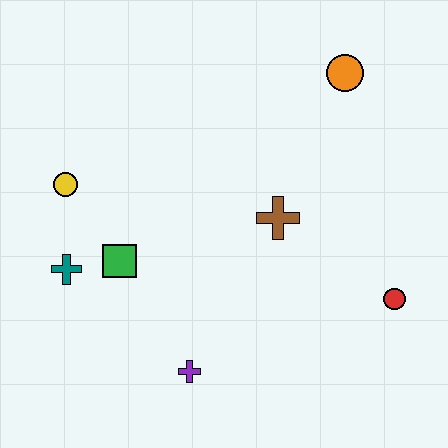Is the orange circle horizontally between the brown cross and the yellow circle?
No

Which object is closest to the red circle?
The brown cross is closest to the red circle.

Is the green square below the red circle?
No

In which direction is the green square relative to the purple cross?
The green square is above the purple cross.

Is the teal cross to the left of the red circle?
Yes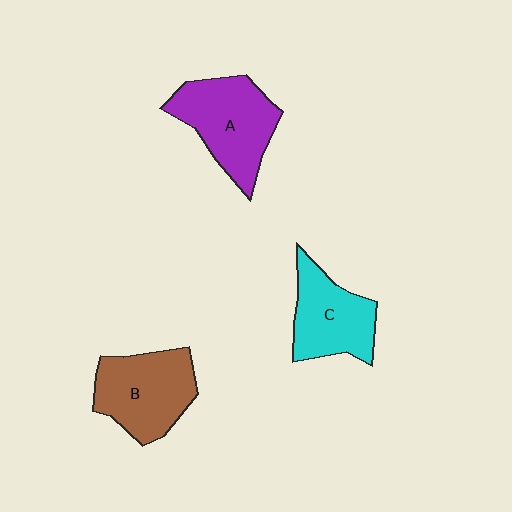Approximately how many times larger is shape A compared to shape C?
Approximately 1.2 times.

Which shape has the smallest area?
Shape C (cyan).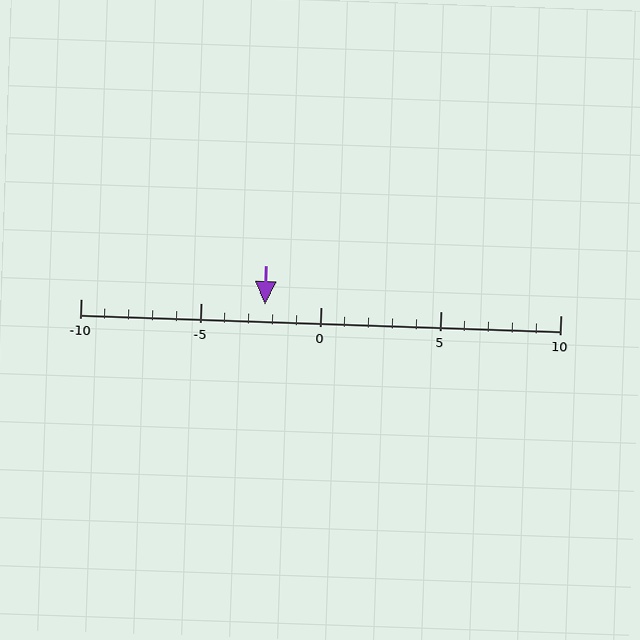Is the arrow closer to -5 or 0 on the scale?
The arrow is closer to 0.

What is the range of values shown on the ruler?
The ruler shows values from -10 to 10.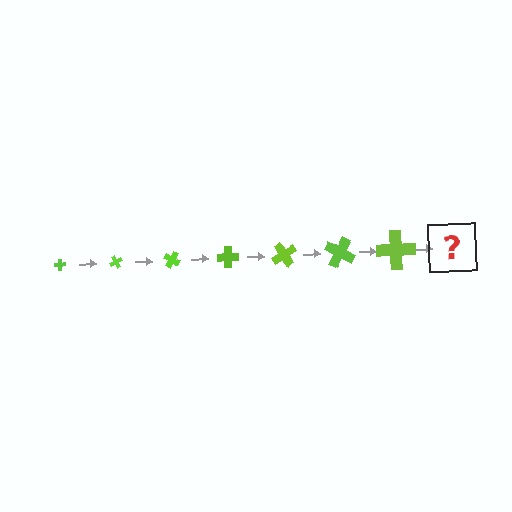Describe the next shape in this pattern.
It should be a cross, larger than the previous one and rotated 420 degrees from the start.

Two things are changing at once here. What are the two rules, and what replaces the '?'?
The two rules are that the cross grows larger each step and it rotates 60 degrees each step. The '?' should be a cross, larger than the previous one and rotated 420 degrees from the start.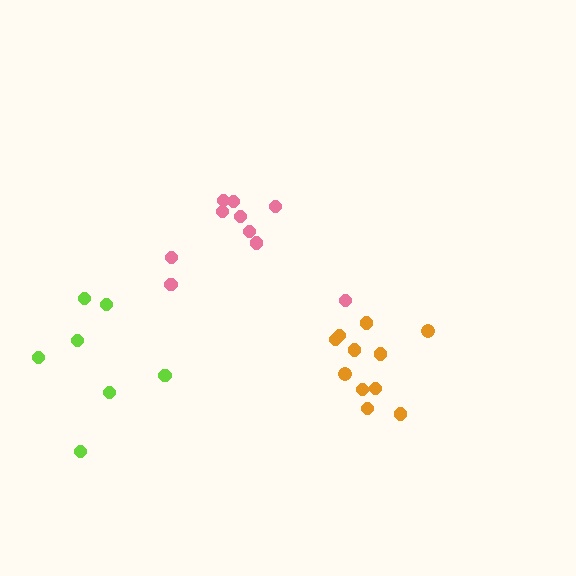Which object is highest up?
The pink cluster is topmost.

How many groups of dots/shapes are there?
There are 3 groups.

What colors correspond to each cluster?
The clusters are colored: pink, orange, lime.